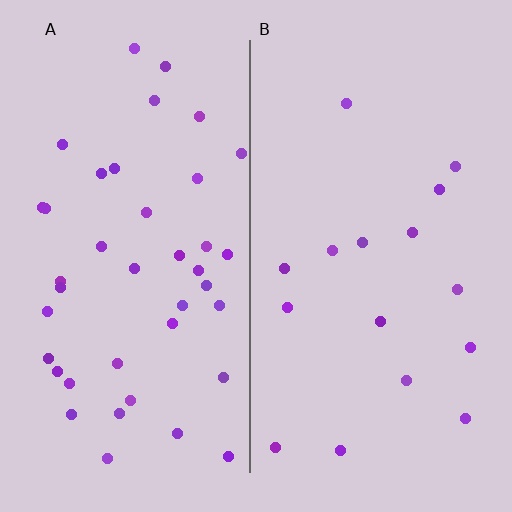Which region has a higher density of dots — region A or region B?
A (the left).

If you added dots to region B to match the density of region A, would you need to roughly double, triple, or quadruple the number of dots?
Approximately triple.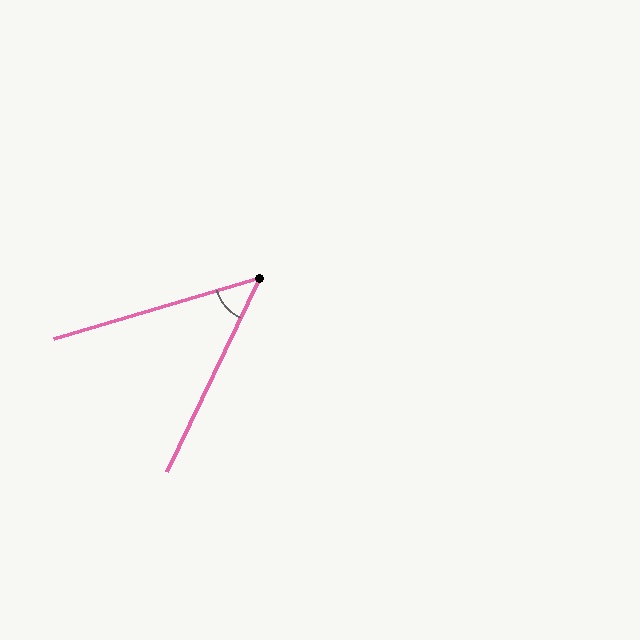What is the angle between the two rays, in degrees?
Approximately 48 degrees.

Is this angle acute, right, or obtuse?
It is acute.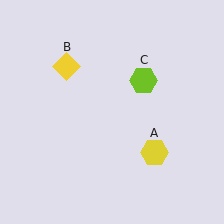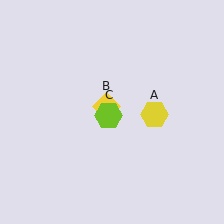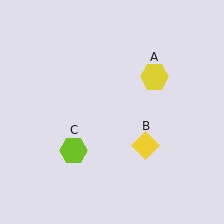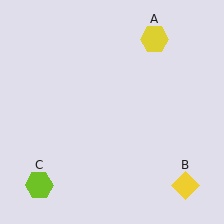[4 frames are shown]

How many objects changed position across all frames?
3 objects changed position: yellow hexagon (object A), yellow diamond (object B), lime hexagon (object C).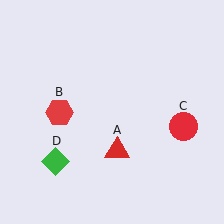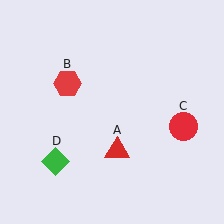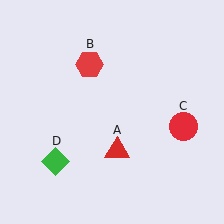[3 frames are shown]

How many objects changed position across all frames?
1 object changed position: red hexagon (object B).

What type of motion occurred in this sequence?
The red hexagon (object B) rotated clockwise around the center of the scene.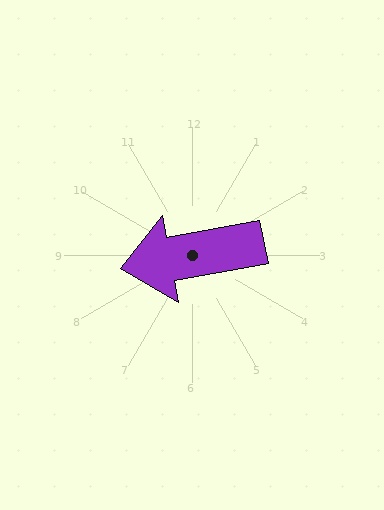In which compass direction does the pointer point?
West.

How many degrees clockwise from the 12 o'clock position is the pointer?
Approximately 259 degrees.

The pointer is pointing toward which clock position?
Roughly 9 o'clock.